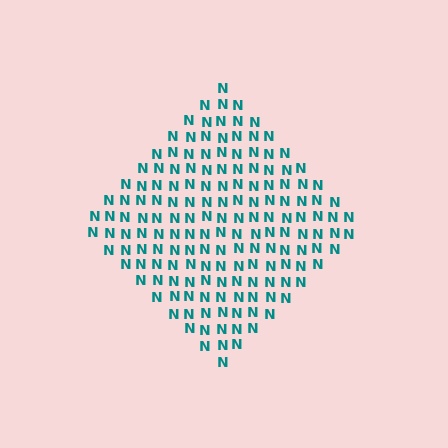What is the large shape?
The large shape is a diamond.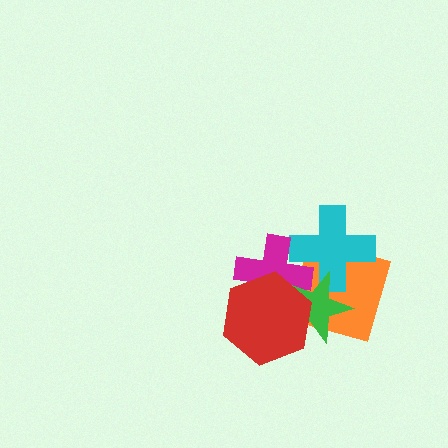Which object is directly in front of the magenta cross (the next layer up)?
The green star is directly in front of the magenta cross.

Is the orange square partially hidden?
Yes, it is partially covered by another shape.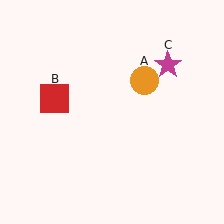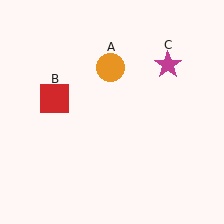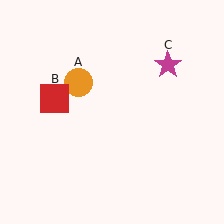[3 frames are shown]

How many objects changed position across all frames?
1 object changed position: orange circle (object A).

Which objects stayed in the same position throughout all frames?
Red square (object B) and magenta star (object C) remained stationary.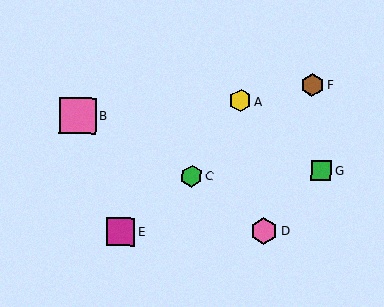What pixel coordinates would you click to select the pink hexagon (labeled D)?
Click at (264, 231) to select the pink hexagon D.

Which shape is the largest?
The pink square (labeled B) is the largest.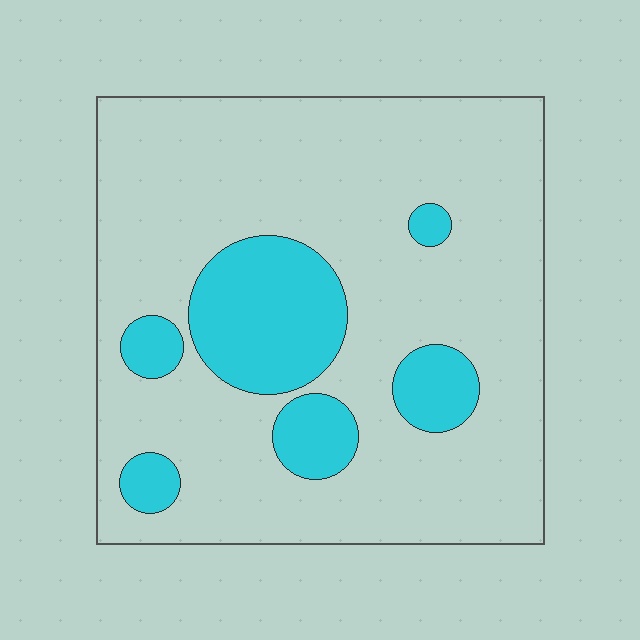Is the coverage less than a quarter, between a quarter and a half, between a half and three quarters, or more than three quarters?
Less than a quarter.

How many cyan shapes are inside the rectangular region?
6.